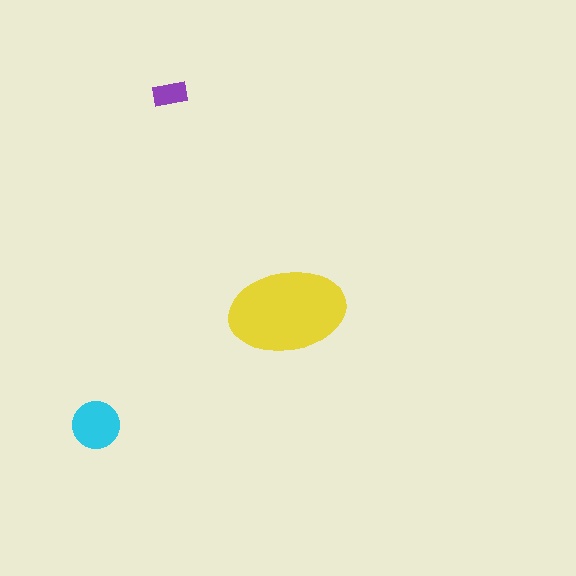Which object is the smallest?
The purple rectangle.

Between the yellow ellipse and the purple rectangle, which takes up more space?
The yellow ellipse.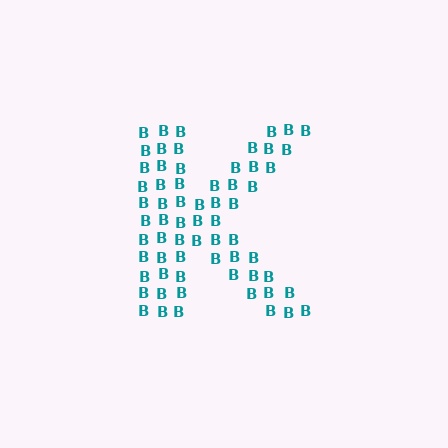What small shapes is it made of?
It is made of small letter B's.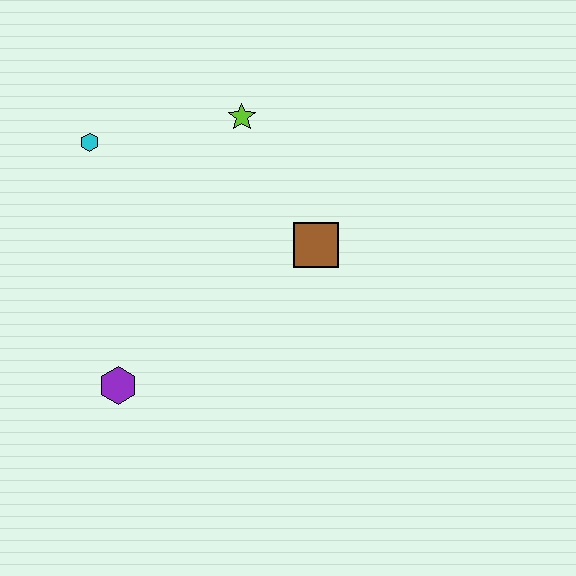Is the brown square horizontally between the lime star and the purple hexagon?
No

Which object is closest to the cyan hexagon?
The lime star is closest to the cyan hexagon.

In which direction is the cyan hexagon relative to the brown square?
The cyan hexagon is to the left of the brown square.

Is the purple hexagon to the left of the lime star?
Yes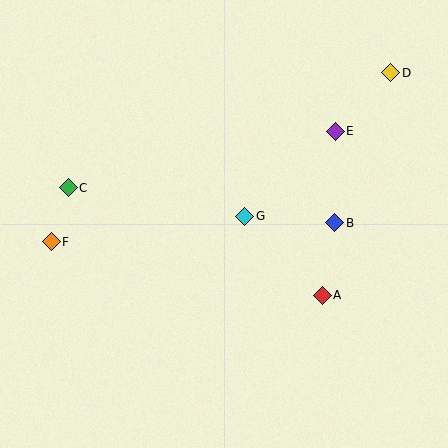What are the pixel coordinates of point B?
Point B is at (335, 223).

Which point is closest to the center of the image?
Point G at (245, 216) is closest to the center.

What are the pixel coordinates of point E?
Point E is at (335, 131).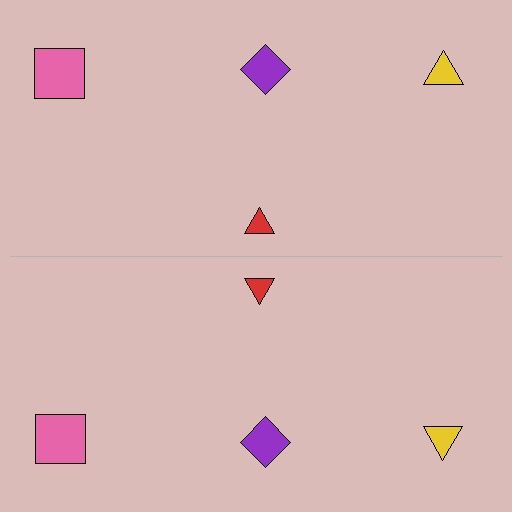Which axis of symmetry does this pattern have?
The pattern has a horizontal axis of symmetry running through the center of the image.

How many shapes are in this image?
There are 8 shapes in this image.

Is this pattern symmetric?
Yes, this pattern has bilateral (reflection) symmetry.